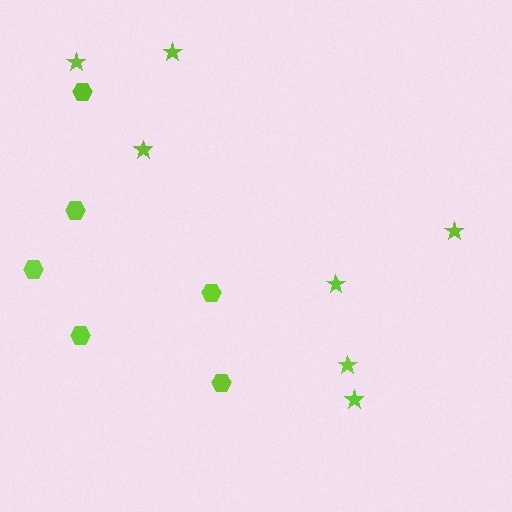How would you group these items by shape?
There are 2 groups: one group of hexagons (6) and one group of stars (7).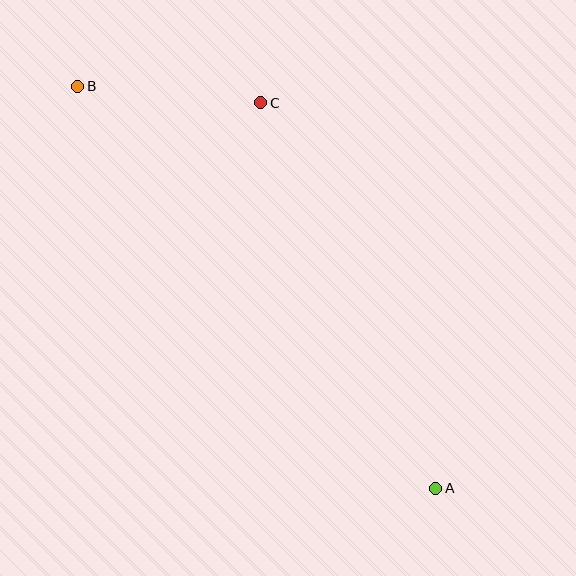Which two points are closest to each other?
Points B and C are closest to each other.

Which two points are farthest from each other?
Points A and B are farthest from each other.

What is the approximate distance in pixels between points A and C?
The distance between A and C is approximately 423 pixels.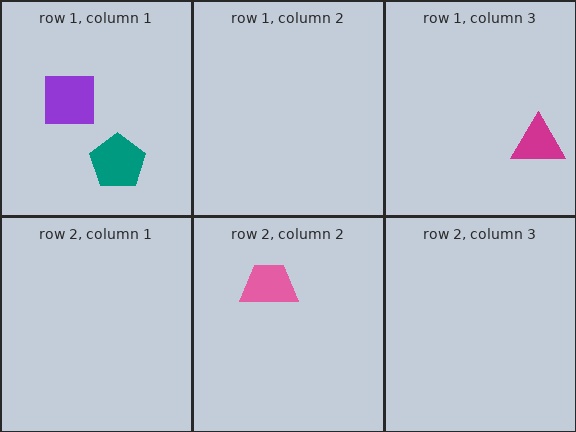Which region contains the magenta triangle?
The row 1, column 3 region.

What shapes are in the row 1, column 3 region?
The magenta triangle.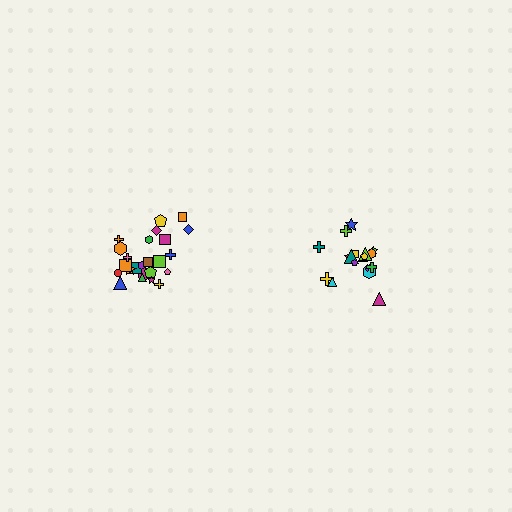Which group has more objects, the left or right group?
The left group.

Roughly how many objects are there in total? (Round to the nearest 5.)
Roughly 45 objects in total.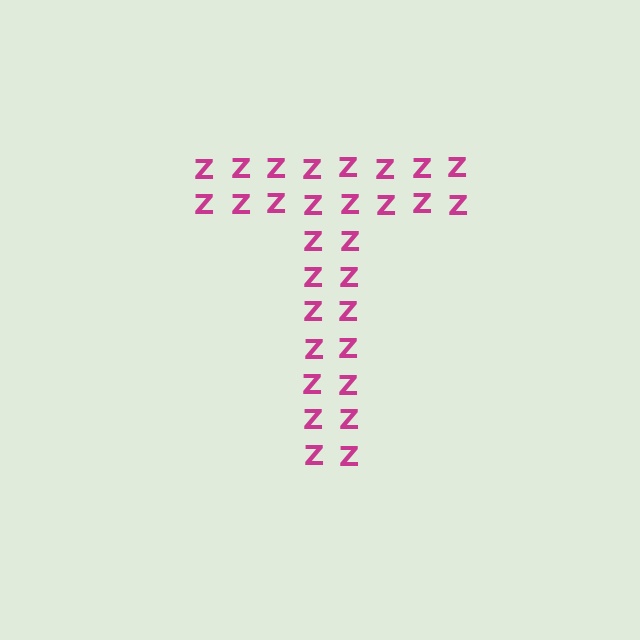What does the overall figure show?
The overall figure shows the letter T.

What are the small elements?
The small elements are letter Z's.